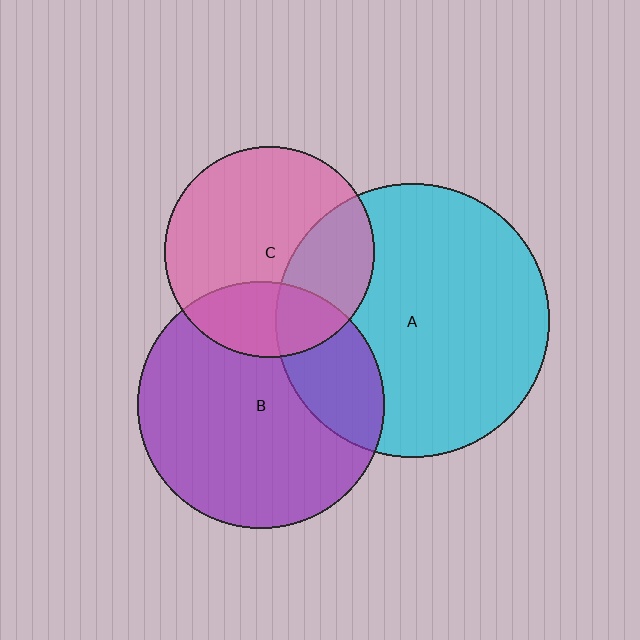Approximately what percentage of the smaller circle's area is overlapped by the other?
Approximately 30%.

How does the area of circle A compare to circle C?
Approximately 1.7 times.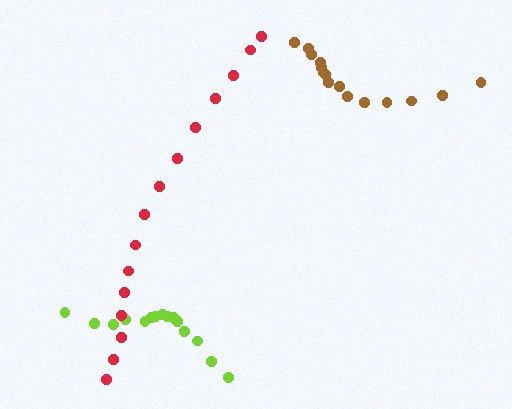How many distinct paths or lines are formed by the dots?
There are 3 distinct paths.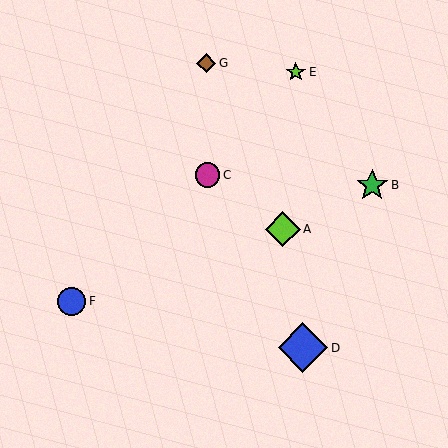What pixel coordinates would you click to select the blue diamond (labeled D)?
Click at (303, 348) to select the blue diamond D.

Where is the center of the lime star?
The center of the lime star is at (296, 72).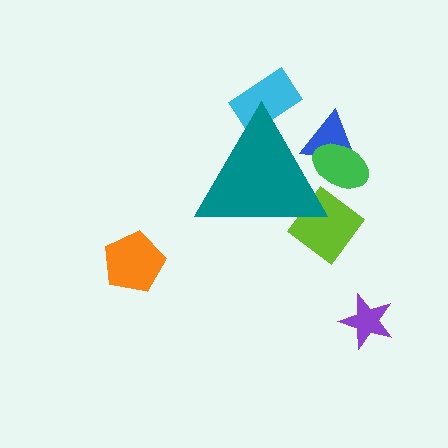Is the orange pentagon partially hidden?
No, the orange pentagon is fully visible.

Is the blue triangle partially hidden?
Yes, the blue triangle is partially hidden behind the teal triangle.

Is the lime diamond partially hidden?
Yes, the lime diamond is partially hidden behind the teal triangle.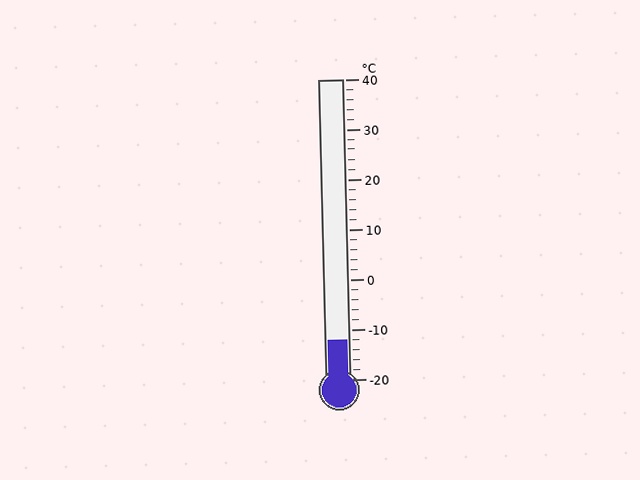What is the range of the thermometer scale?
The thermometer scale ranges from -20°C to 40°C.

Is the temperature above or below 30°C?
The temperature is below 30°C.